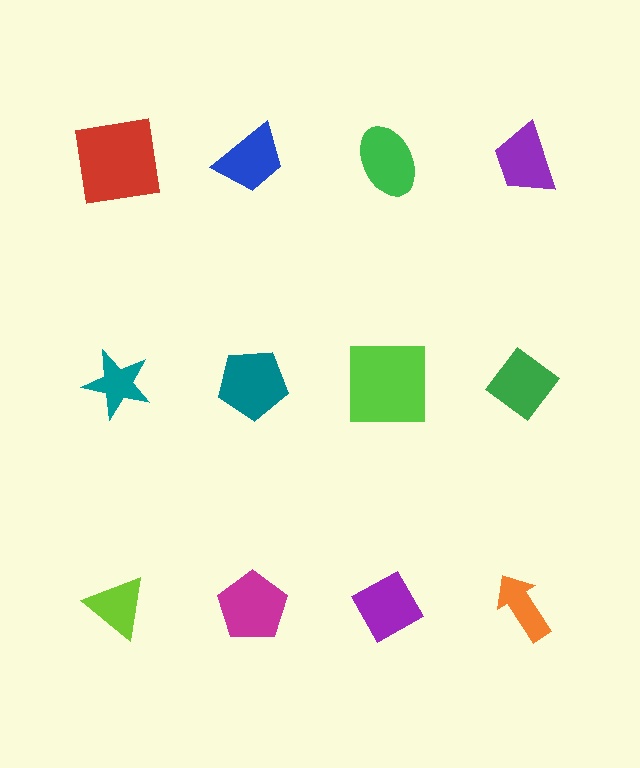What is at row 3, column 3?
A purple diamond.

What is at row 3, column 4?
An orange arrow.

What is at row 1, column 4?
A purple trapezoid.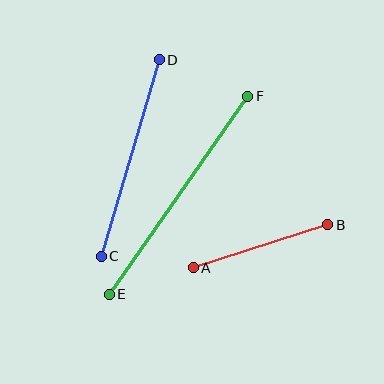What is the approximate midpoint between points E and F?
The midpoint is at approximately (178, 195) pixels.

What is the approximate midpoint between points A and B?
The midpoint is at approximately (261, 246) pixels.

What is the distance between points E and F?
The distance is approximately 241 pixels.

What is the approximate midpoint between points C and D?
The midpoint is at approximately (130, 158) pixels.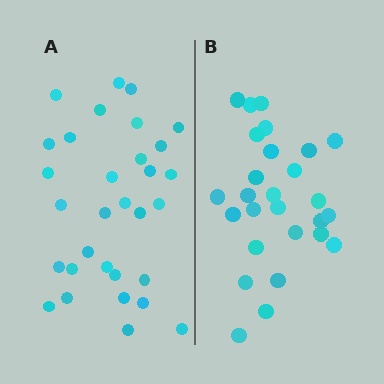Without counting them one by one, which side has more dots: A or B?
Region A (the left region) has more dots.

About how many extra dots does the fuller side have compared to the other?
Region A has about 4 more dots than region B.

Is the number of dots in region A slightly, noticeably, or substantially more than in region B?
Region A has only slightly more — the two regions are fairly close. The ratio is roughly 1.1 to 1.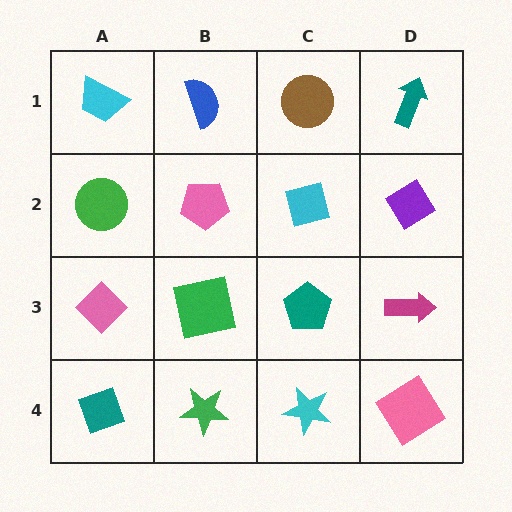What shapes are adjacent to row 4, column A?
A pink diamond (row 3, column A), a green star (row 4, column B).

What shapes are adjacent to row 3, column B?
A pink pentagon (row 2, column B), a green star (row 4, column B), a pink diamond (row 3, column A), a teal pentagon (row 3, column C).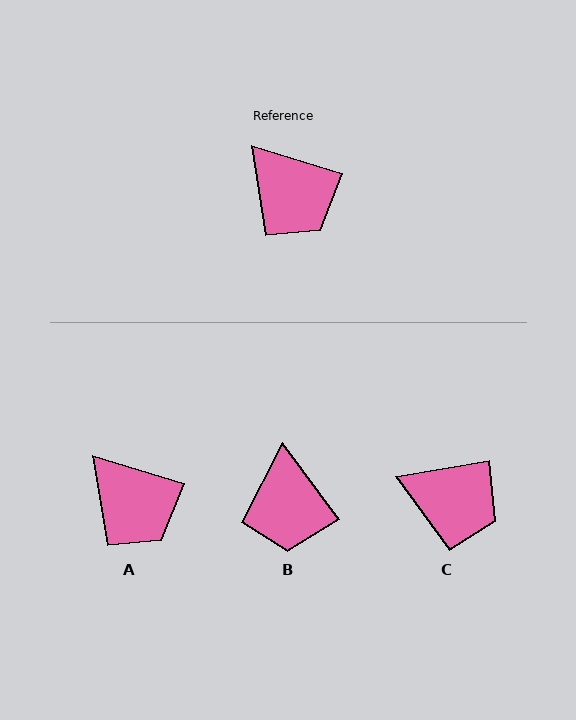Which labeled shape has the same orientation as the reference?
A.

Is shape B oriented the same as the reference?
No, it is off by about 37 degrees.